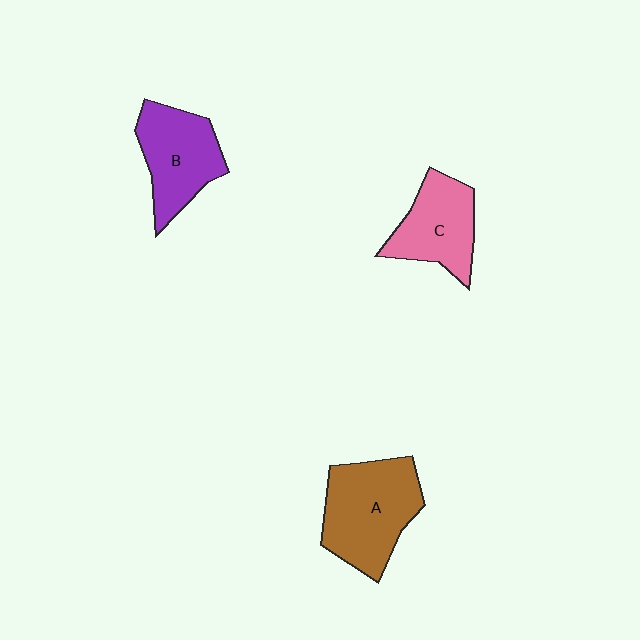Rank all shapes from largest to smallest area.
From largest to smallest: A (brown), B (purple), C (pink).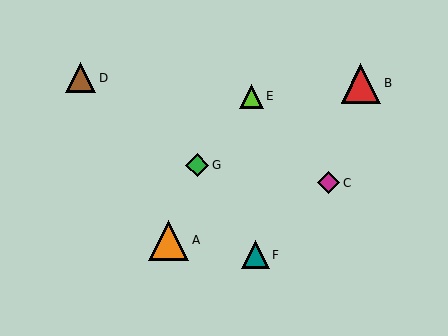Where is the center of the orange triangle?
The center of the orange triangle is at (169, 240).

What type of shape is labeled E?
Shape E is a lime triangle.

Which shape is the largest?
The orange triangle (labeled A) is the largest.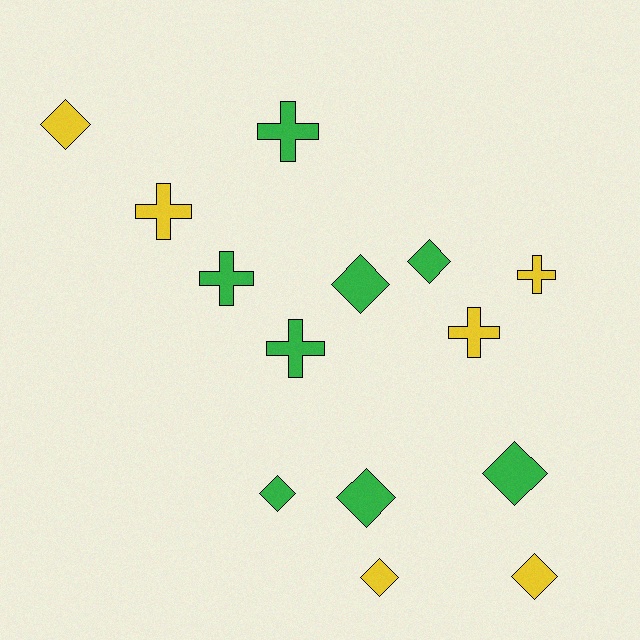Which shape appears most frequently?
Diamond, with 8 objects.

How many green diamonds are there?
There are 5 green diamonds.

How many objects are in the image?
There are 14 objects.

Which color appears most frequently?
Green, with 8 objects.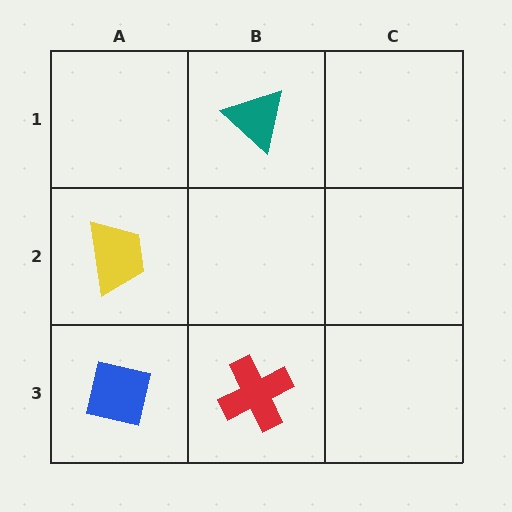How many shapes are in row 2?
1 shape.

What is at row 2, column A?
A yellow trapezoid.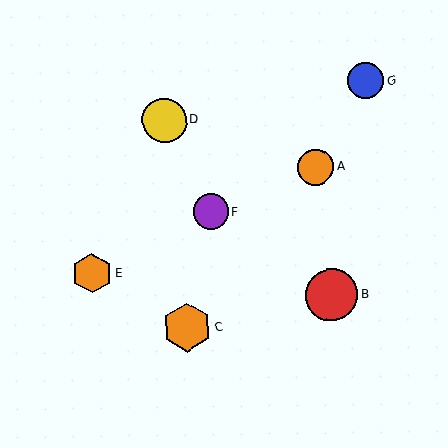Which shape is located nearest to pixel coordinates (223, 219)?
The purple circle (labeled F) at (211, 212) is nearest to that location.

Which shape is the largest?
The red circle (labeled B) is the largest.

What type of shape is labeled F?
Shape F is a purple circle.